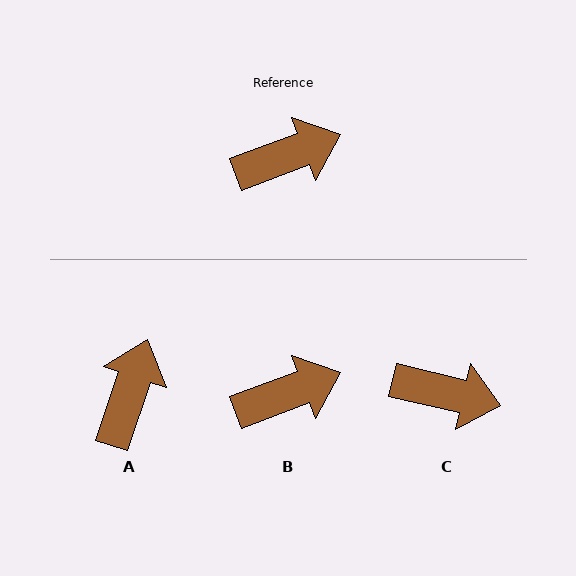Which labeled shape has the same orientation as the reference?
B.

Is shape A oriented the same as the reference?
No, it is off by about 50 degrees.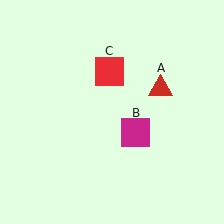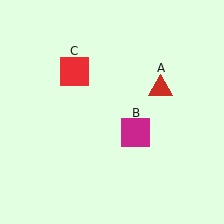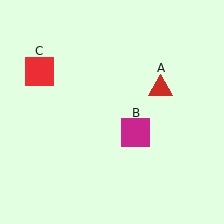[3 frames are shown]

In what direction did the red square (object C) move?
The red square (object C) moved left.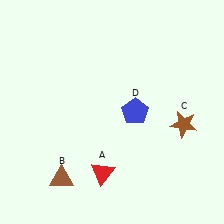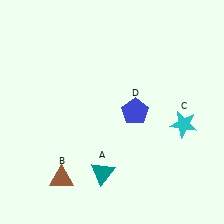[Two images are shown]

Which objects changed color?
A changed from red to teal. C changed from brown to cyan.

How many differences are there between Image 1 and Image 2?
There are 2 differences between the two images.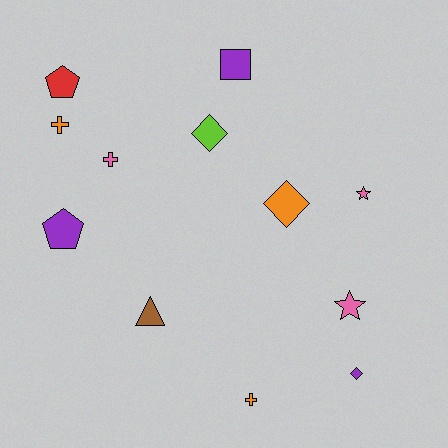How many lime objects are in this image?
There is 1 lime object.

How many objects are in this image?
There are 12 objects.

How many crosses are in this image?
There are 3 crosses.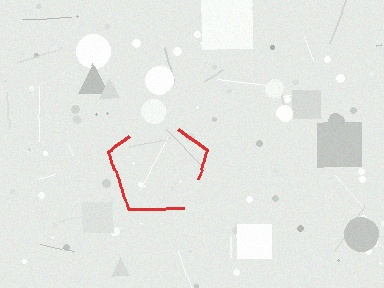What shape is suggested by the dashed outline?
The dashed outline suggests a pentagon.